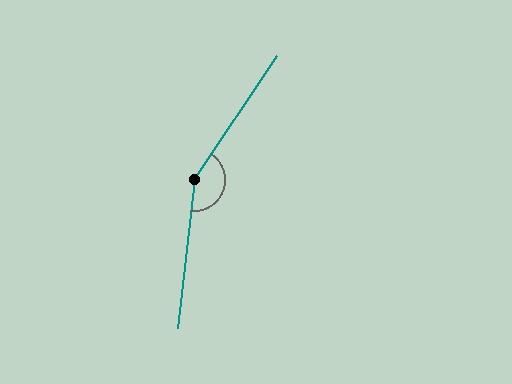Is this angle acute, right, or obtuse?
It is obtuse.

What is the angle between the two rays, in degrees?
Approximately 153 degrees.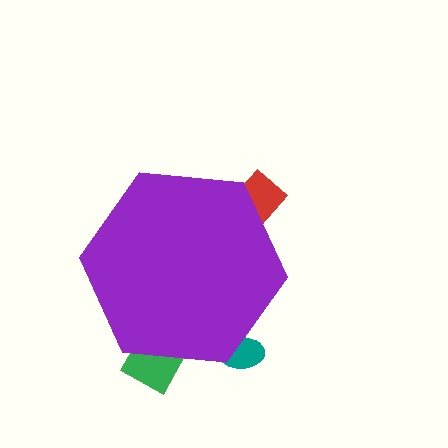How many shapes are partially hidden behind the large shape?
3 shapes are partially hidden.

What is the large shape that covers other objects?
A purple hexagon.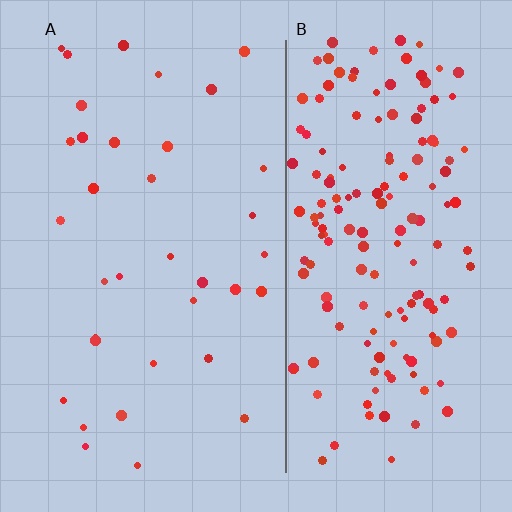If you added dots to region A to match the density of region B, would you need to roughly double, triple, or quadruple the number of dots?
Approximately quadruple.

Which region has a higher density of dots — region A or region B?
B (the right).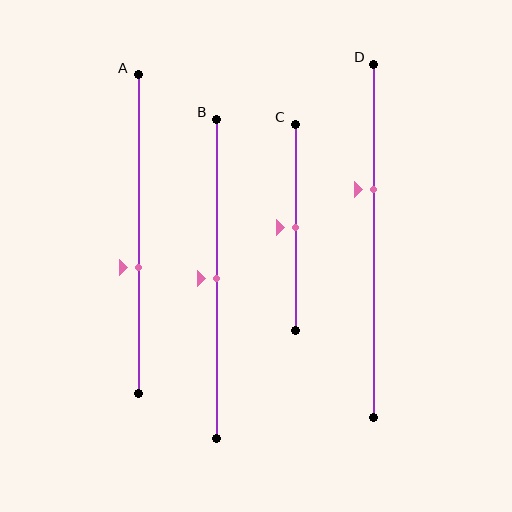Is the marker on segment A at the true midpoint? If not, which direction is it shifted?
No, the marker on segment A is shifted downward by about 10% of the segment length.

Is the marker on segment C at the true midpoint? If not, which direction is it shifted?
Yes, the marker on segment C is at the true midpoint.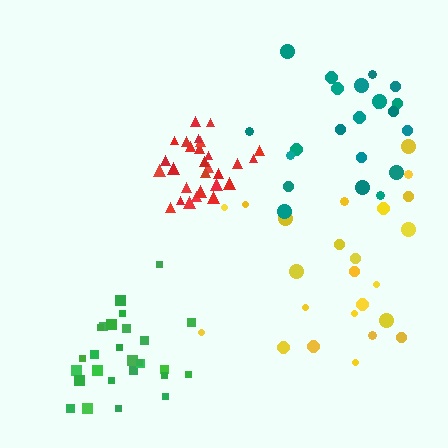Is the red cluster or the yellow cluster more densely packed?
Red.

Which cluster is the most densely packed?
Green.